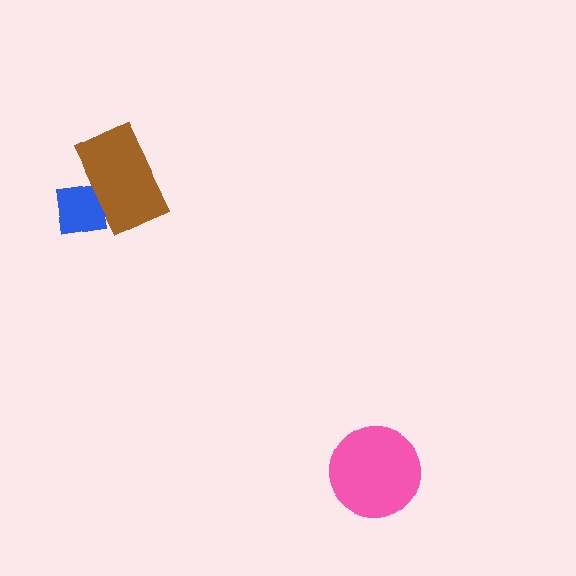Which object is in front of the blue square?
The brown rectangle is in front of the blue square.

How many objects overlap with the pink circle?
0 objects overlap with the pink circle.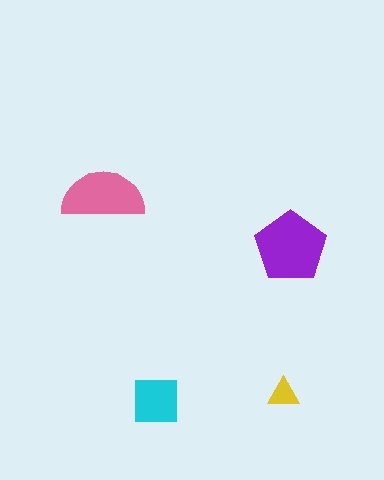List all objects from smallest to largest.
The yellow triangle, the cyan square, the pink semicircle, the purple pentagon.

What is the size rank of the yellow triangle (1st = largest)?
4th.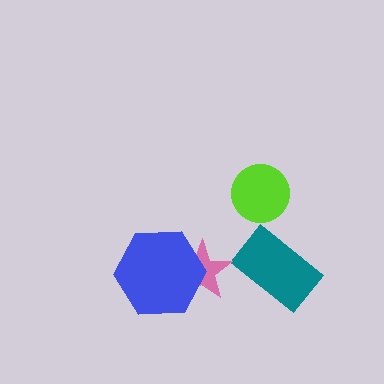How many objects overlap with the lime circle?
0 objects overlap with the lime circle.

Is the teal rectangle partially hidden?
No, no other shape covers it.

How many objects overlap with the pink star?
1 object overlaps with the pink star.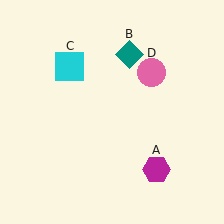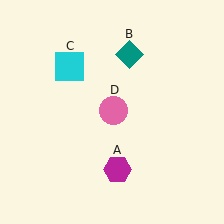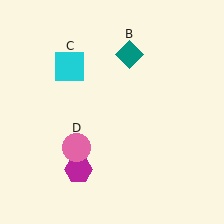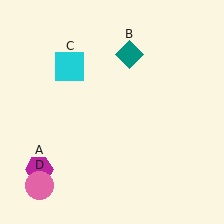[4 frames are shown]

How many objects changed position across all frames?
2 objects changed position: magenta hexagon (object A), pink circle (object D).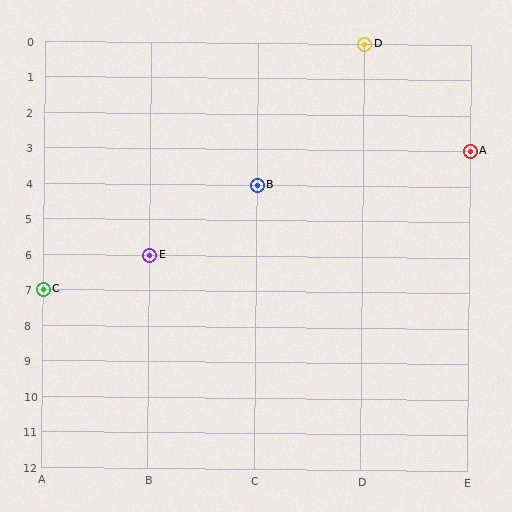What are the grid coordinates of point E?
Point E is at grid coordinates (B, 6).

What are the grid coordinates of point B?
Point B is at grid coordinates (C, 4).